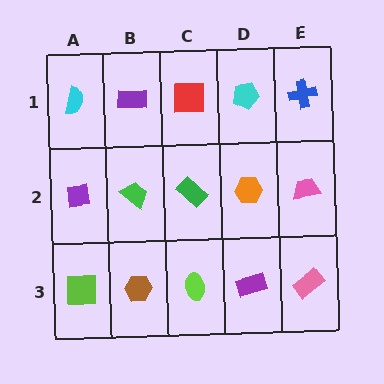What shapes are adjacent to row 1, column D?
An orange hexagon (row 2, column D), a red square (row 1, column C), a blue cross (row 1, column E).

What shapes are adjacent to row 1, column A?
A purple square (row 2, column A), a purple rectangle (row 1, column B).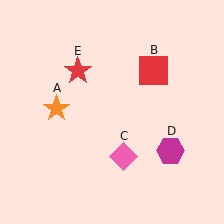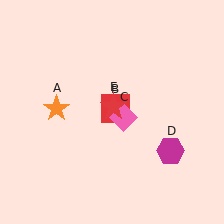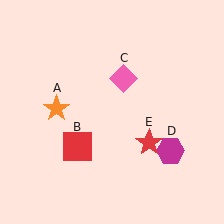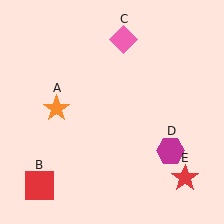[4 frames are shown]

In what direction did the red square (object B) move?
The red square (object B) moved down and to the left.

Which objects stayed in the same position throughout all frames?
Orange star (object A) and magenta hexagon (object D) remained stationary.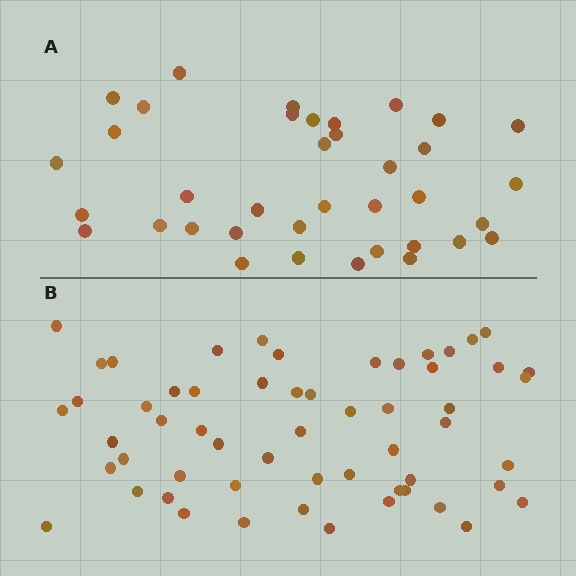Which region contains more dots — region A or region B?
Region B (the bottom region) has more dots.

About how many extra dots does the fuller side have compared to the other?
Region B has approximately 20 more dots than region A.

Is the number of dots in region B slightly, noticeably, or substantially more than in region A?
Region B has substantially more. The ratio is roughly 1.5 to 1.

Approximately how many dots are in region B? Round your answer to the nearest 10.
About 60 dots. (The exact count is 57, which rounds to 60.)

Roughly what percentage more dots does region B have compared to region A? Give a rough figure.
About 55% more.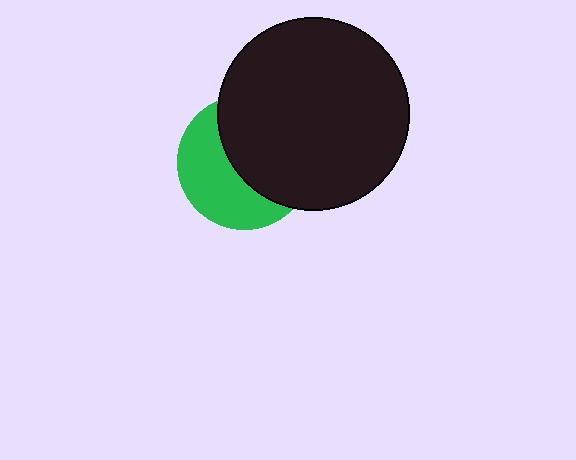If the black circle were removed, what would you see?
You would see the complete green circle.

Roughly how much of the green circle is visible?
About half of it is visible (roughly 46%).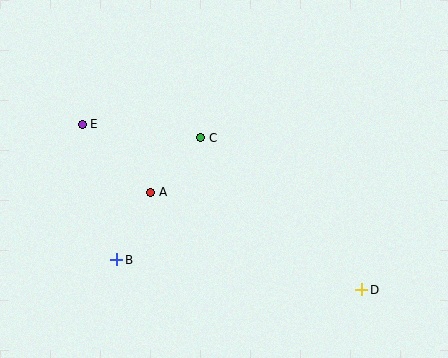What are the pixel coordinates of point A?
Point A is at (151, 192).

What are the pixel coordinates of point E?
Point E is at (82, 124).